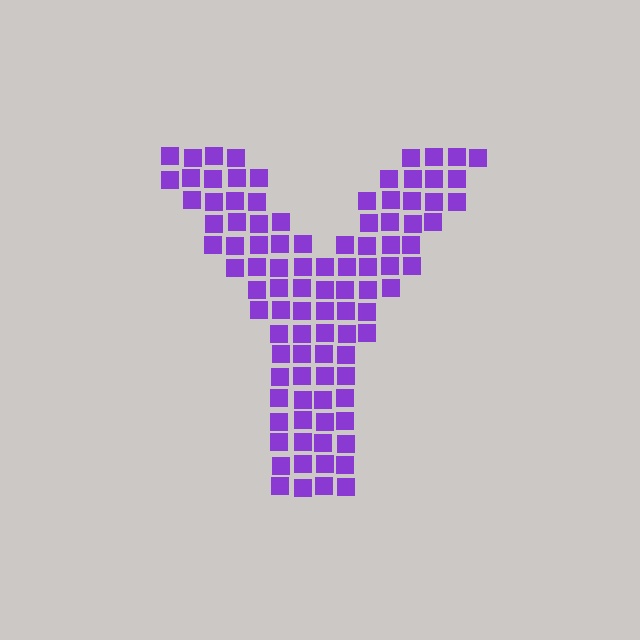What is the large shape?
The large shape is the letter Y.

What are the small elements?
The small elements are squares.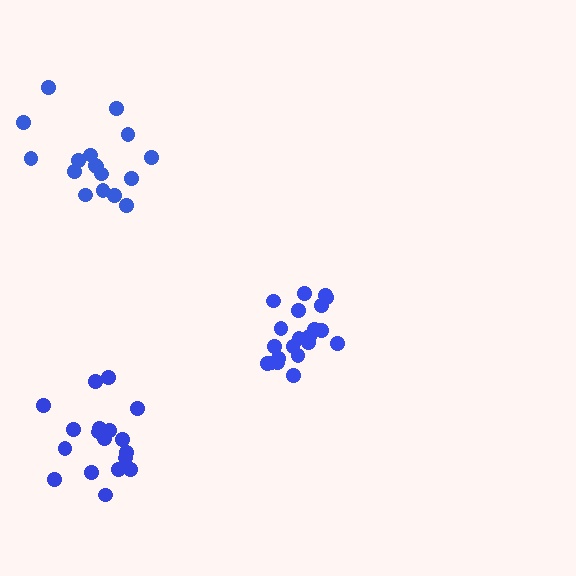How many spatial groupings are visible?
There are 3 spatial groupings.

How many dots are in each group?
Group 1: 17 dots, Group 2: 21 dots, Group 3: 19 dots (57 total).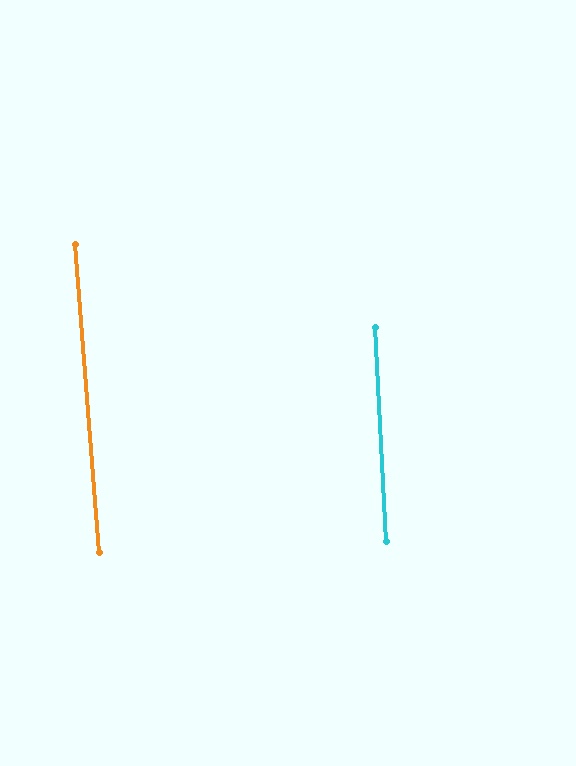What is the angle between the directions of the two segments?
Approximately 2 degrees.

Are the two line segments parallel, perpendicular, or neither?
Parallel — their directions differ by only 1.7°.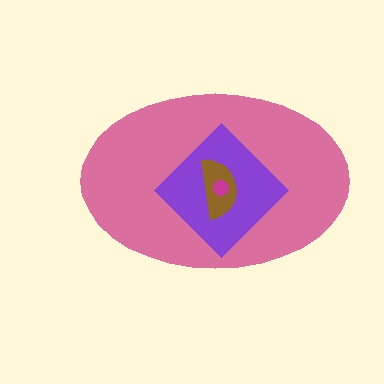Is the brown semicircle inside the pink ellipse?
Yes.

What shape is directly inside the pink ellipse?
The purple diamond.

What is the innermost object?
The magenta circle.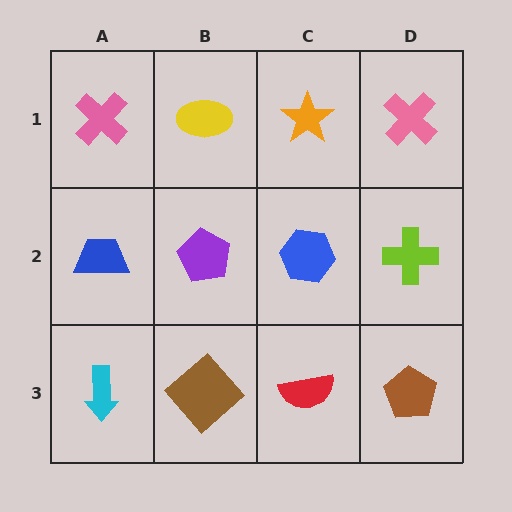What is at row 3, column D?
A brown pentagon.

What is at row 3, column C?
A red semicircle.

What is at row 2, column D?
A lime cross.